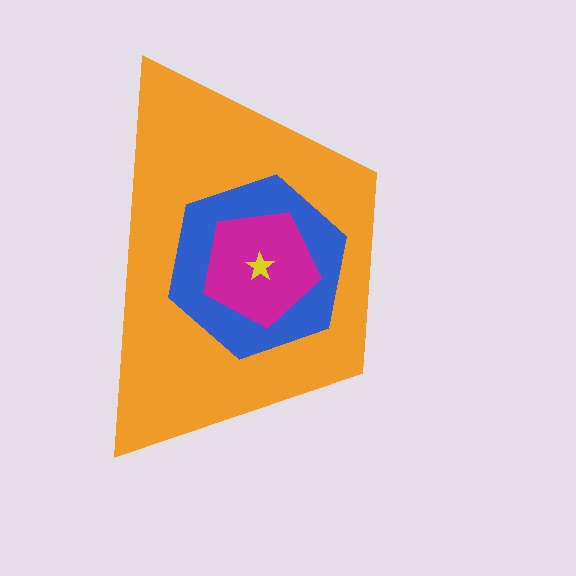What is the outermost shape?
The orange trapezoid.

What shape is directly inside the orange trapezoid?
The blue hexagon.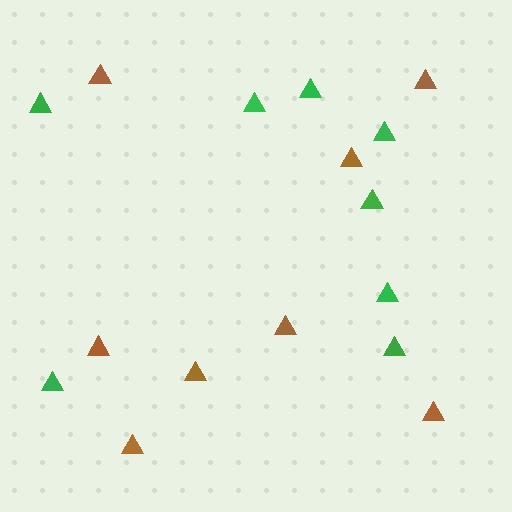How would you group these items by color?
There are 2 groups: one group of brown triangles (8) and one group of green triangles (8).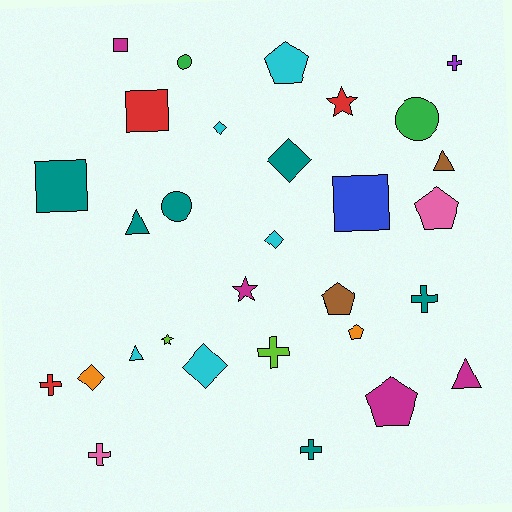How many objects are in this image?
There are 30 objects.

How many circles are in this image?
There are 3 circles.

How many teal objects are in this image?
There are 6 teal objects.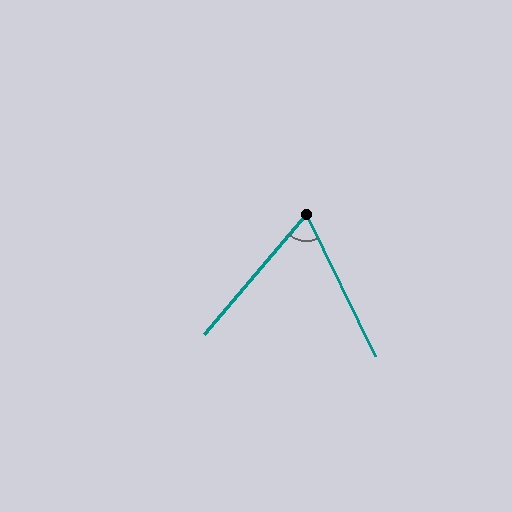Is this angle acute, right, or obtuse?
It is acute.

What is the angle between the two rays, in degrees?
Approximately 67 degrees.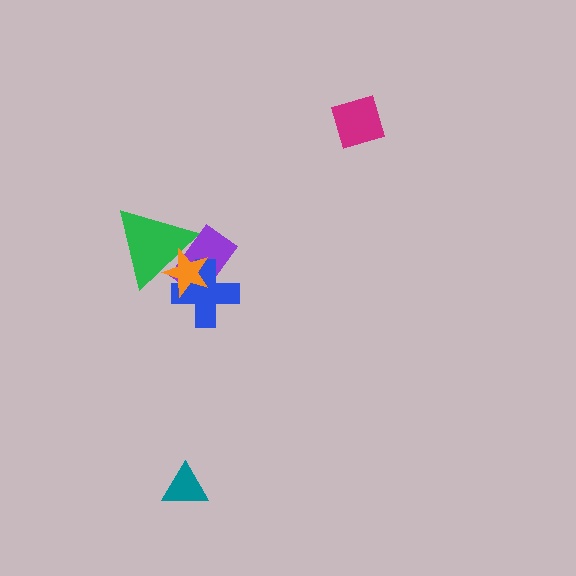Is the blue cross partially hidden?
Yes, it is partially covered by another shape.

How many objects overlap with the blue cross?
3 objects overlap with the blue cross.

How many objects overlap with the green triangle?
3 objects overlap with the green triangle.